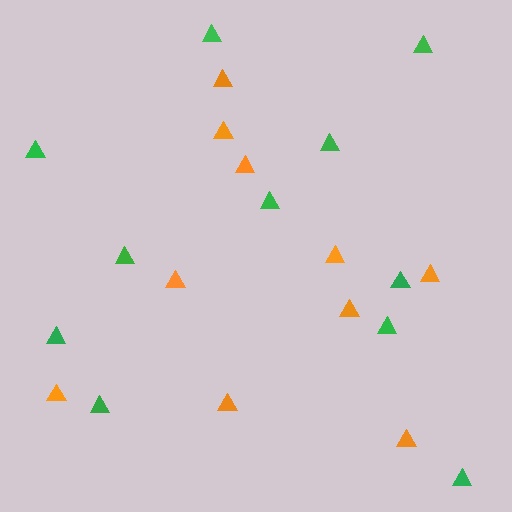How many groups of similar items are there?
There are 2 groups: one group of green triangles (11) and one group of orange triangles (10).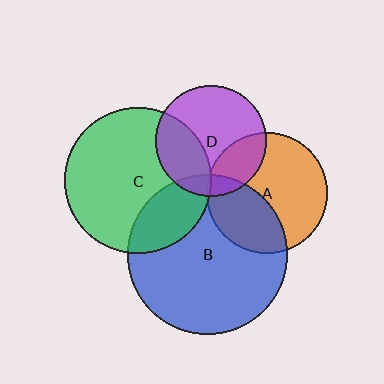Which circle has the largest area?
Circle B (blue).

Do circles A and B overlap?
Yes.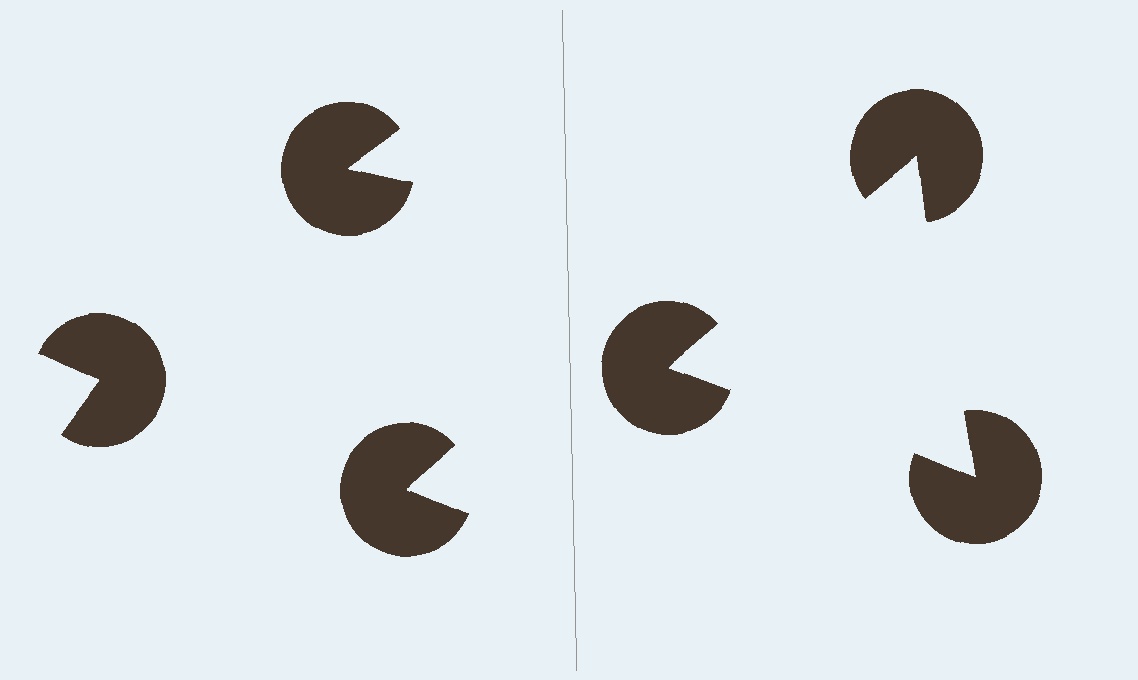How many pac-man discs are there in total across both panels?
6 — 3 on each side.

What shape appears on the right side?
An illusory triangle.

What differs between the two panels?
The pac-man discs are positioned identically on both sides; only the wedge orientations differ. On the right they align to a triangle; on the left they are misaligned.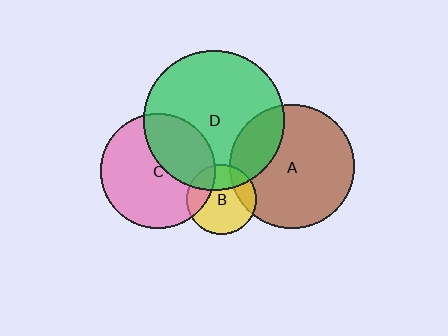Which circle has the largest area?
Circle D (green).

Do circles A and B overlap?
Yes.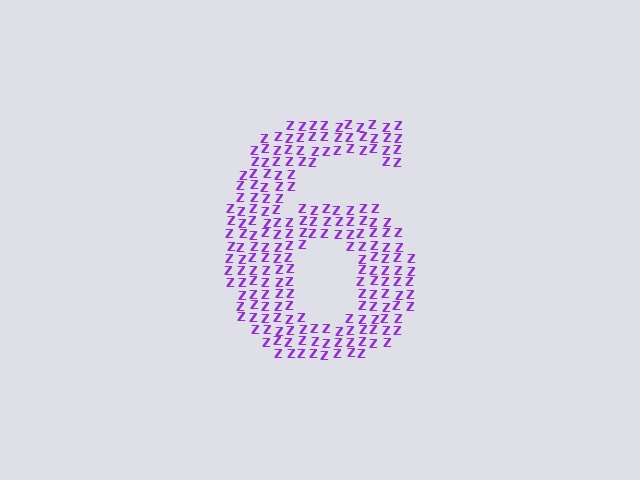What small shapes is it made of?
It is made of small letter Z's.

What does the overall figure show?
The overall figure shows the digit 6.